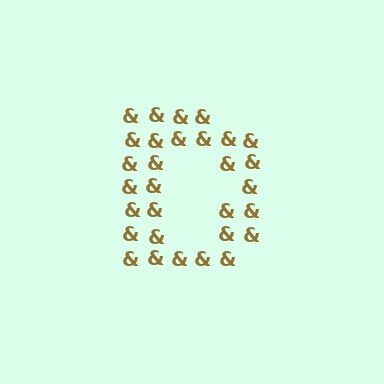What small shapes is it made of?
It is made of small ampersands.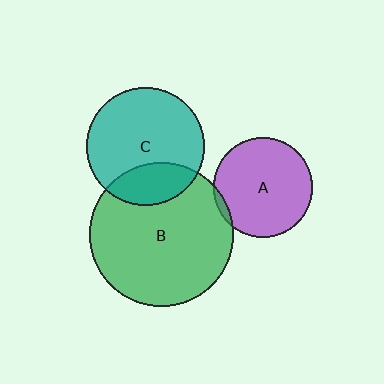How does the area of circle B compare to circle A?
Approximately 2.1 times.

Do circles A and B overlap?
Yes.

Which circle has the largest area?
Circle B (green).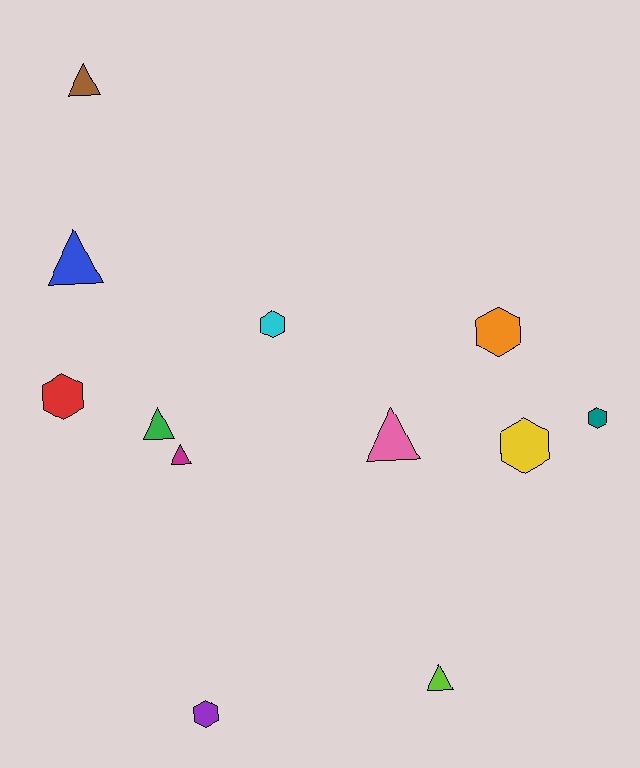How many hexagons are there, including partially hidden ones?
There are 6 hexagons.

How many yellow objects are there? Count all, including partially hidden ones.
There is 1 yellow object.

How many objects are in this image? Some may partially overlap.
There are 12 objects.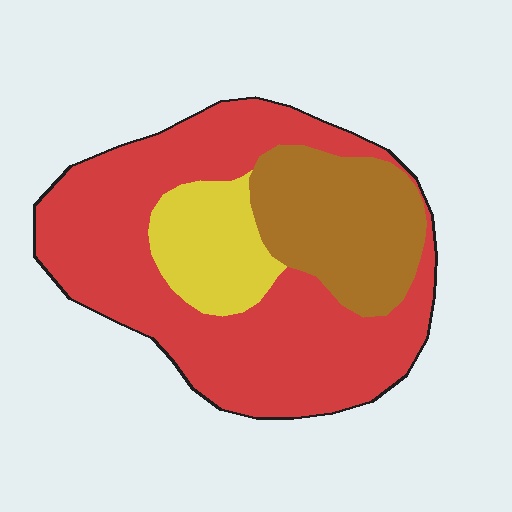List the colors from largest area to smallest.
From largest to smallest: red, brown, yellow.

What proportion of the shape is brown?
Brown covers about 25% of the shape.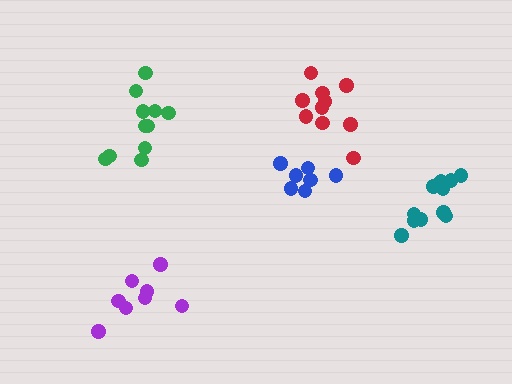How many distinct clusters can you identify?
There are 5 distinct clusters.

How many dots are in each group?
Group 1: 7 dots, Group 2: 11 dots, Group 3: 12 dots, Group 4: 8 dots, Group 5: 10 dots (48 total).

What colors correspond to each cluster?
The clusters are colored: blue, green, teal, purple, red.